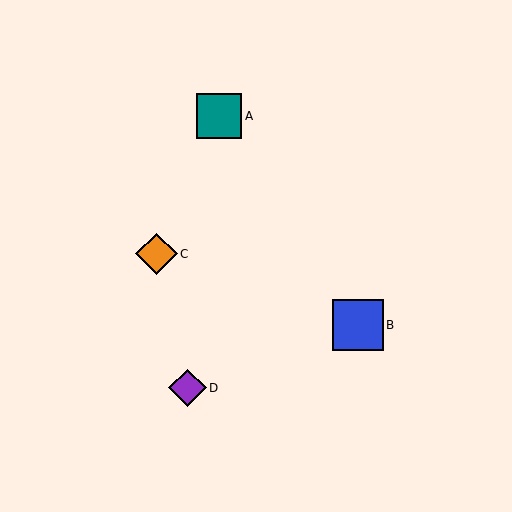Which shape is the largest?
The blue square (labeled B) is the largest.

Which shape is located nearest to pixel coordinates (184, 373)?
The purple diamond (labeled D) at (187, 388) is nearest to that location.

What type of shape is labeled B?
Shape B is a blue square.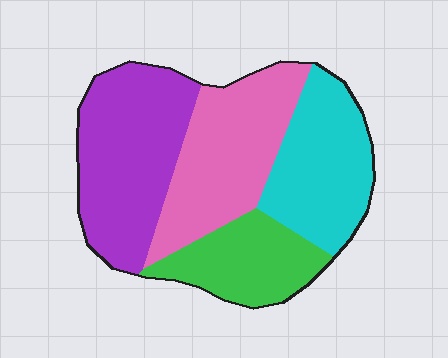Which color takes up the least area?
Green, at roughly 20%.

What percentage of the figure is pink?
Pink covers 27% of the figure.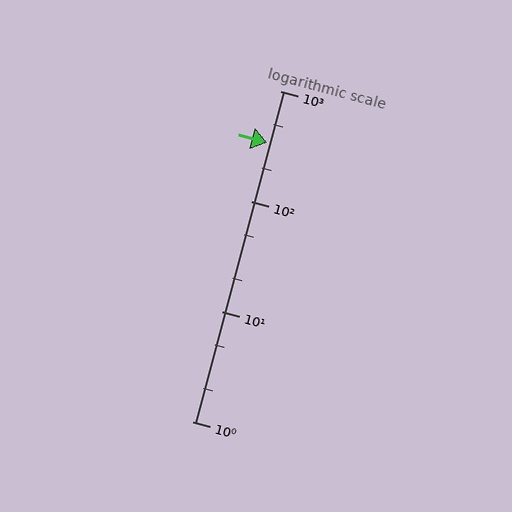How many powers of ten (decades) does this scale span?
The scale spans 3 decades, from 1 to 1000.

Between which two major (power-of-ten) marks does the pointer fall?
The pointer is between 100 and 1000.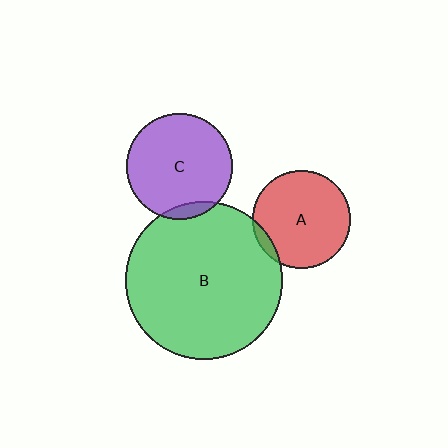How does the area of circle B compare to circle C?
Approximately 2.2 times.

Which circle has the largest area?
Circle B (green).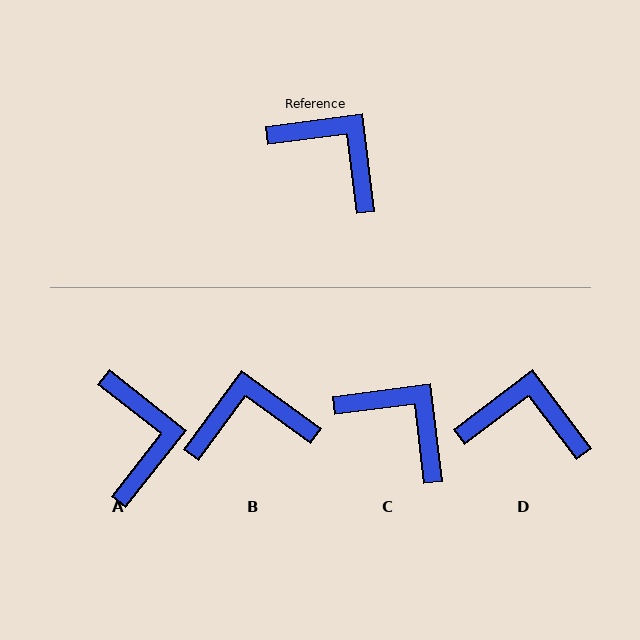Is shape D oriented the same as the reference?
No, it is off by about 30 degrees.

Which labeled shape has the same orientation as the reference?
C.